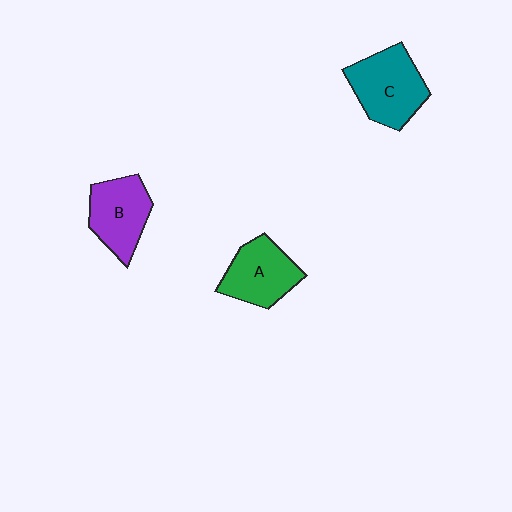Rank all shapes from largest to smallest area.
From largest to smallest: C (teal), B (purple), A (green).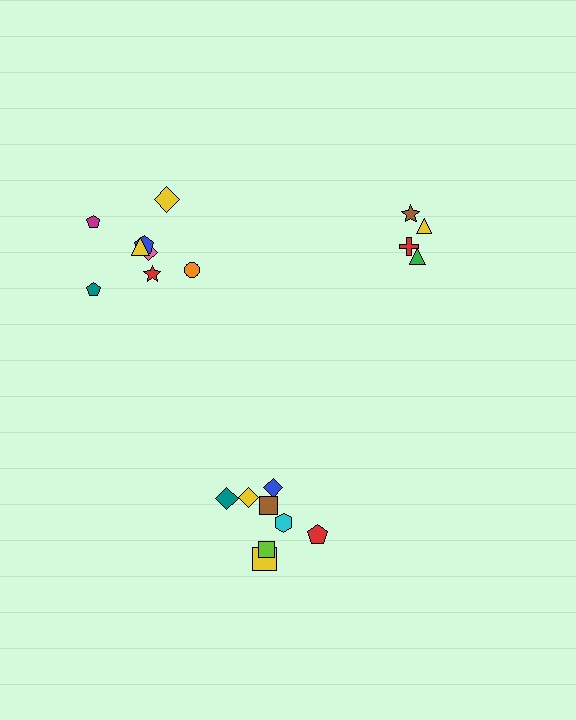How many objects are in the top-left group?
There are 8 objects.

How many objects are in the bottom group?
There are 8 objects.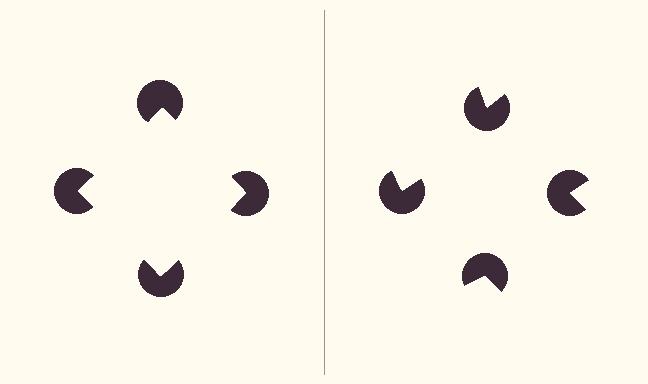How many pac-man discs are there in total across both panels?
8 — 4 on each side.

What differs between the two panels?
The pac-man discs are positioned identically on both sides; only the wedge orientations differ. On the left they align to a square; on the right they are misaligned.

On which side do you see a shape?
An illusory square appears on the left side. On the right side the wedge cuts are rotated, so no coherent shape forms.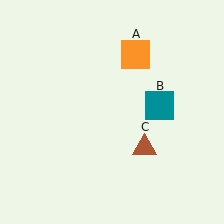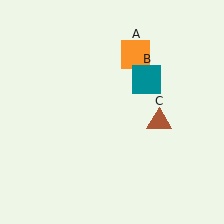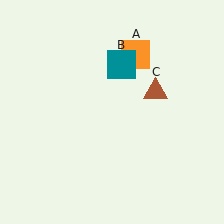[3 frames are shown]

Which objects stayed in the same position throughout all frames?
Orange square (object A) remained stationary.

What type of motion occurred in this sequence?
The teal square (object B), brown triangle (object C) rotated counterclockwise around the center of the scene.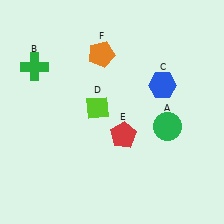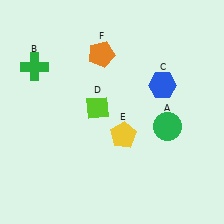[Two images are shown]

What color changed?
The pentagon (E) changed from red in Image 1 to yellow in Image 2.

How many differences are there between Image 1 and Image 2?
There is 1 difference between the two images.